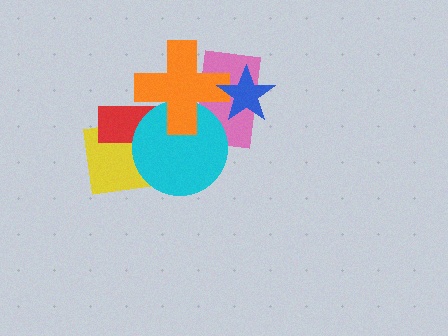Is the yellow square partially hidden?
Yes, it is partially covered by another shape.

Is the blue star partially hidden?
No, no other shape covers it.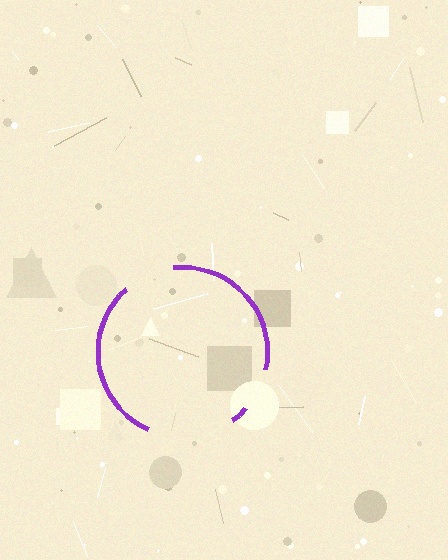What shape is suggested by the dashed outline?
The dashed outline suggests a circle.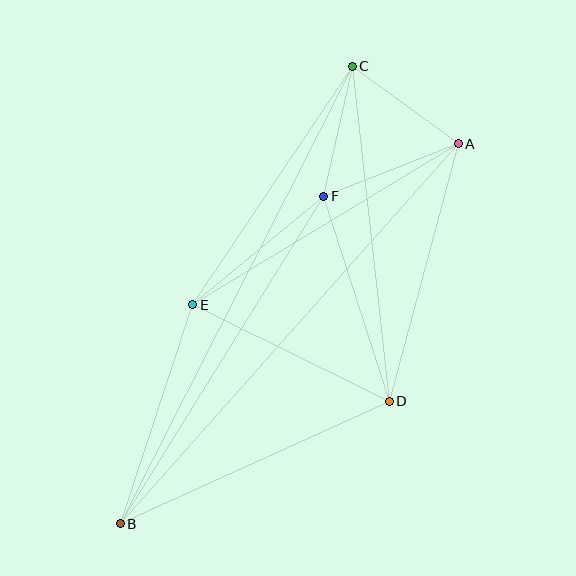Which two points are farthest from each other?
Points B and C are farthest from each other.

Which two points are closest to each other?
Points A and C are closest to each other.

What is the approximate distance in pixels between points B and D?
The distance between B and D is approximately 296 pixels.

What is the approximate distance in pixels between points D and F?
The distance between D and F is approximately 215 pixels.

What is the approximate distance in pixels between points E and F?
The distance between E and F is approximately 170 pixels.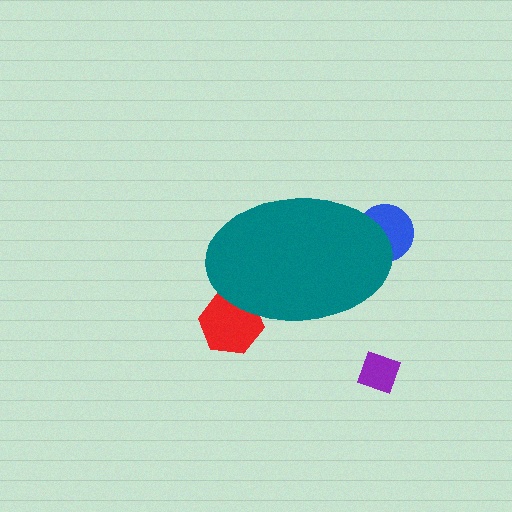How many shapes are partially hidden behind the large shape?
2 shapes are partially hidden.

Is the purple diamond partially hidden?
No, the purple diamond is fully visible.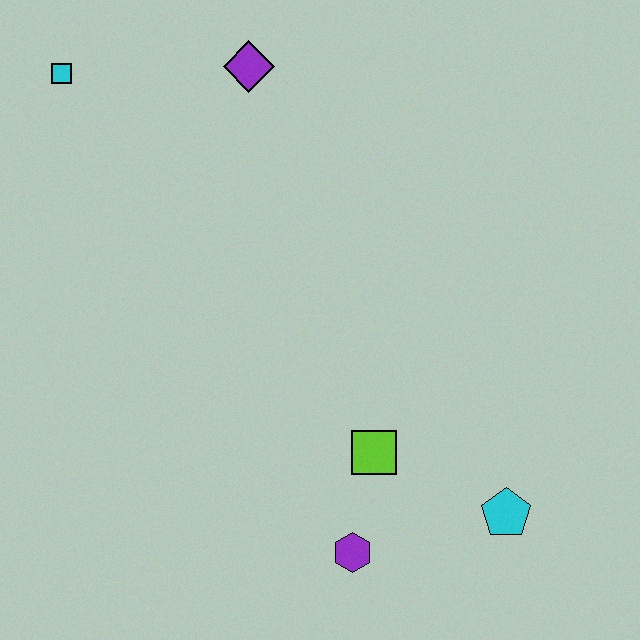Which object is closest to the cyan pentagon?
The lime square is closest to the cyan pentagon.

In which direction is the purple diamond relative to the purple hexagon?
The purple diamond is above the purple hexagon.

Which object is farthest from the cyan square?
The cyan pentagon is farthest from the cyan square.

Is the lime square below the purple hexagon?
No